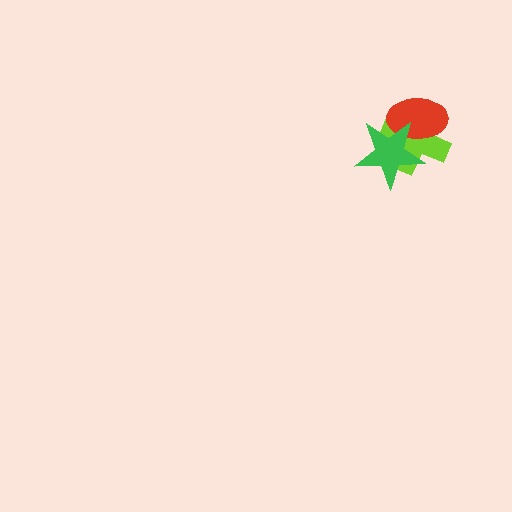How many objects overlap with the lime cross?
2 objects overlap with the lime cross.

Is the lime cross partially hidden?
Yes, it is partially covered by another shape.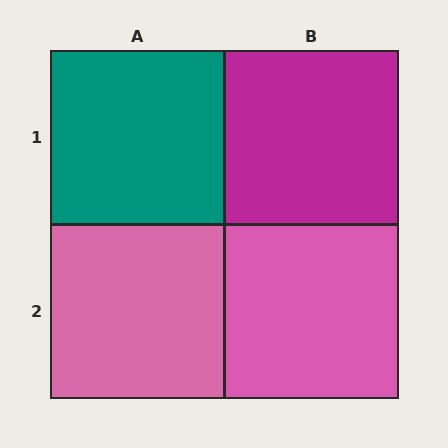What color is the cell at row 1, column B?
Magenta.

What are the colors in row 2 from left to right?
Pink, pink.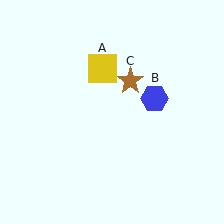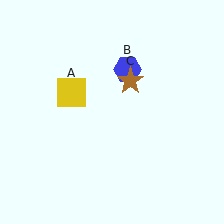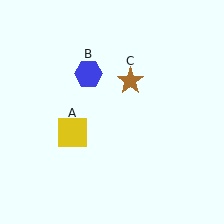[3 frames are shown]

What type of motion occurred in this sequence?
The yellow square (object A), blue hexagon (object B) rotated counterclockwise around the center of the scene.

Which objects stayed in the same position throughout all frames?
Brown star (object C) remained stationary.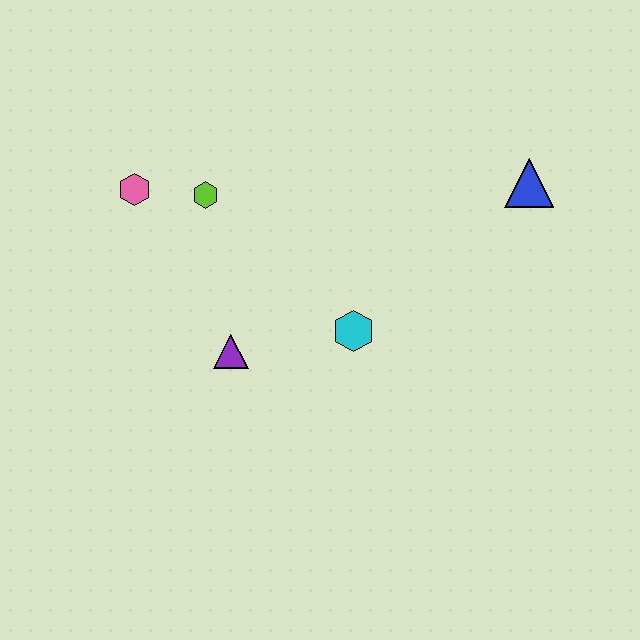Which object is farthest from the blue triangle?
The pink hexagon is farthest from the blue triangle.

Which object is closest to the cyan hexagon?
The purple triangle is closest to the cyan hexagon.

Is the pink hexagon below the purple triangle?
No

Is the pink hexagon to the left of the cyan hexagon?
Yes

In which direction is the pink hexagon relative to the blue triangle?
The pink hexagon is to the left of the blue triangle.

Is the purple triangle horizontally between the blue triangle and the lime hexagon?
Yes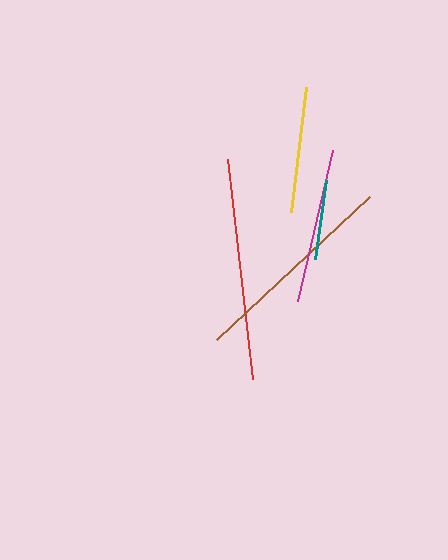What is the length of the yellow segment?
The yellow segment is approximately 126 pixels long.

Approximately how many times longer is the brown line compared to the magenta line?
The brown line is approximately 1.4 times the length of the magenta line.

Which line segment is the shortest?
The teal line is the shortest at approximately 80 pixels.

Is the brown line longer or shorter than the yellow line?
The brown line is longer than the yellow line.